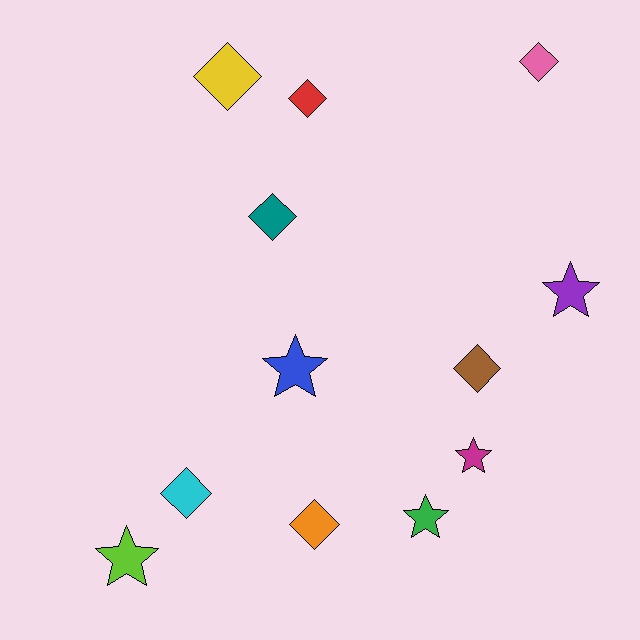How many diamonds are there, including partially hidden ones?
There are 7 diamonds.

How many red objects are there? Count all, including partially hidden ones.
There is 1 red object.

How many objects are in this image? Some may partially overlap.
There are 12 objects.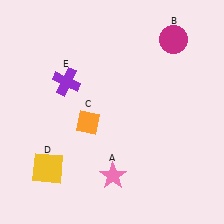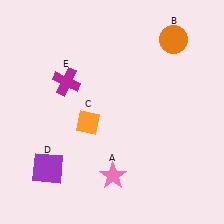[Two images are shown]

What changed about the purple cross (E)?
In Image 1, E is purple. In Image 2, it changed to magenta.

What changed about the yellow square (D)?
In Image 1, D is yellow. In Image 2, it changed to purple.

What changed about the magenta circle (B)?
In Image 1, B is magenta. In Image 2, it changed to orange.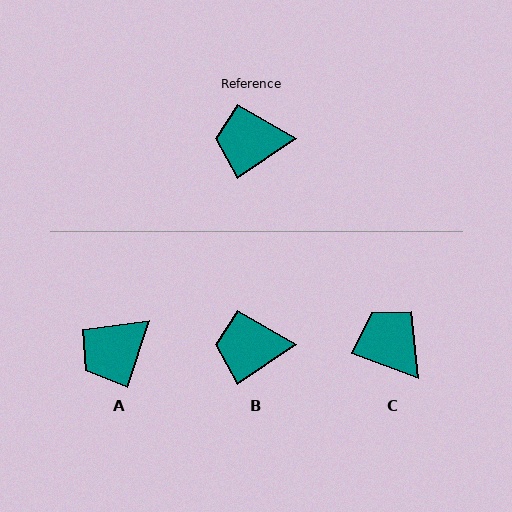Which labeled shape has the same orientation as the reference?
B.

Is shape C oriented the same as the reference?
No, it is off by about 55 degrees.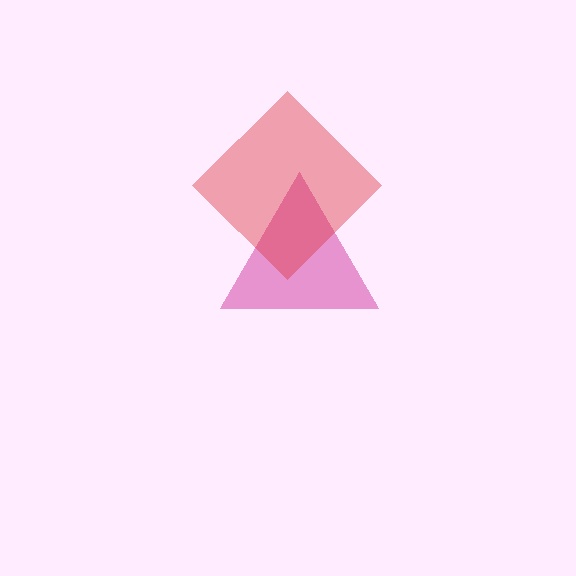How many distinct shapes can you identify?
There are 2 distinct shapes: a magenta triangle, a red diamond.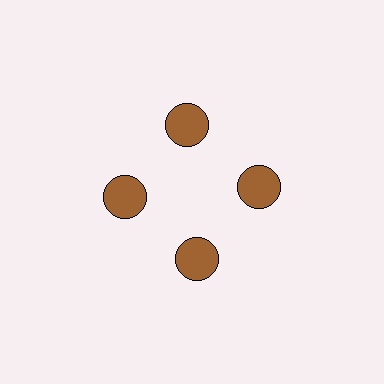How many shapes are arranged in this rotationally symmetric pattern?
There are 4 shapes, arranged in 4 groups of 1.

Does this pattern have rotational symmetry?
Yes, this pattern has 4-fold rotational symmetry. It looks the same after rotating 90 degrees around the center.